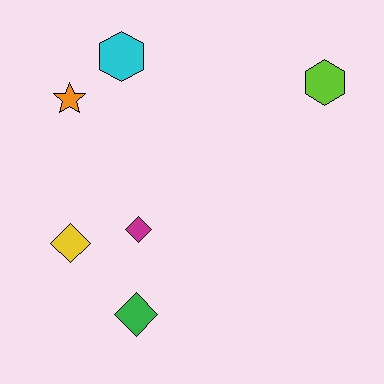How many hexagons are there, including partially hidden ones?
There are 2 hexagons.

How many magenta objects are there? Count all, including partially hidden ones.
There is 1 magenta object.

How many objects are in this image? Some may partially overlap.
There are 6 objects.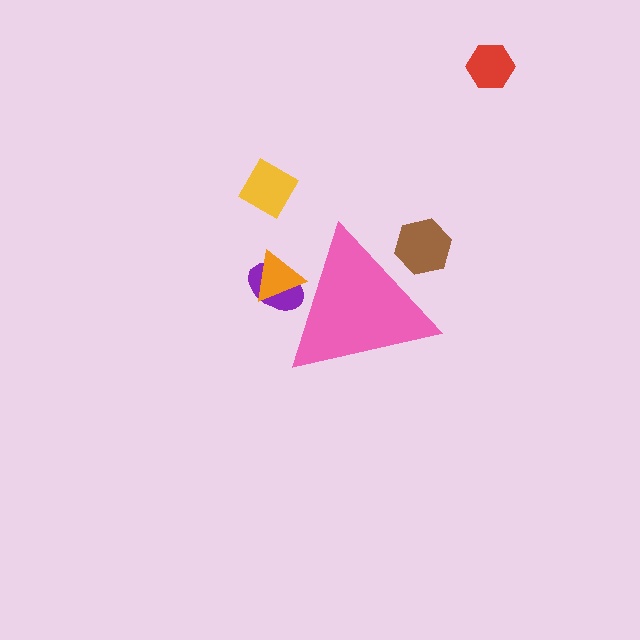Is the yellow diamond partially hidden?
No, the yellow diamond is fully visible.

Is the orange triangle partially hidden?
Yes, the orange triangle is partially hidden behind the pink triangle.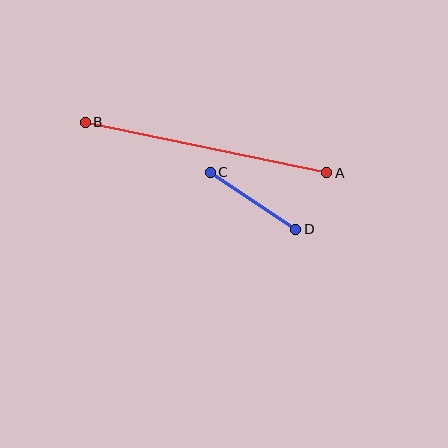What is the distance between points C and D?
The distance is approximately 103 pixels.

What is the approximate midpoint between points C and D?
The midpoint is at approximately (253, 201) pixels.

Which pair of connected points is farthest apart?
Points A and B are farthest apart.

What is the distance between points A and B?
The distance is approximately 247 pixels.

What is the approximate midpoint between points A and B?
The midpoint is at approximately (206, 148) pixels.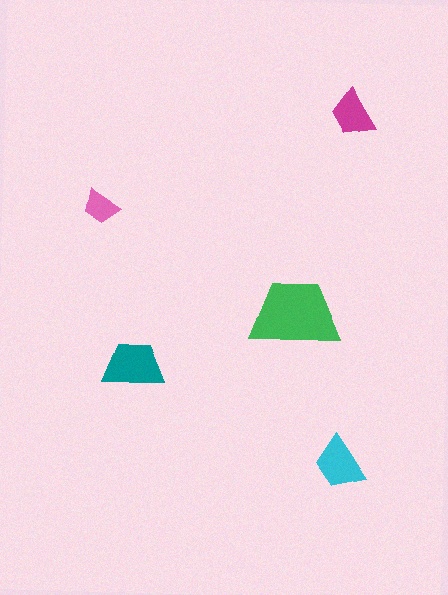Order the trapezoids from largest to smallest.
the green one, the teal one, the cyan one, the magenta one, the pink one.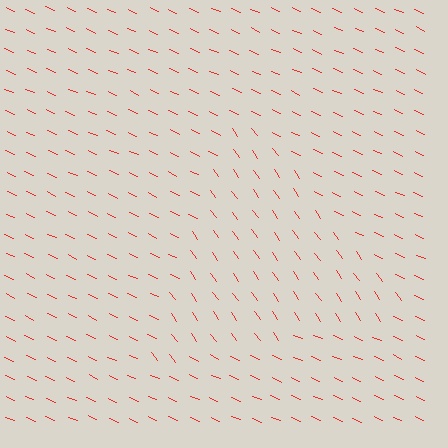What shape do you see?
I see a triangle.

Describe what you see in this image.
The image is filled with small red line segments. A triangle region in the image has lines oriented differently from the surrounding lines, creating a visible texture boundary.